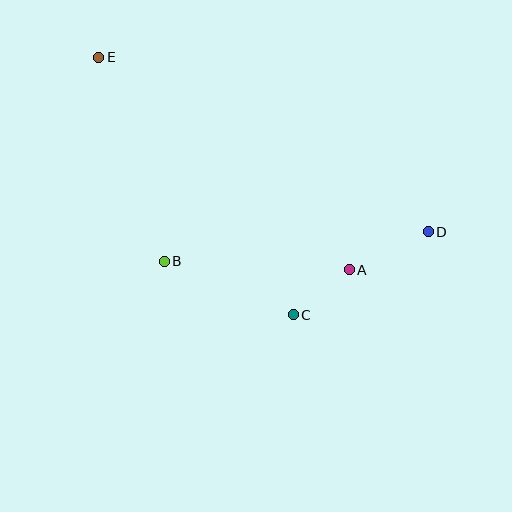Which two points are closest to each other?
Points A and C are closest to each other.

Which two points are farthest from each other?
Points D and E are farthest from each other.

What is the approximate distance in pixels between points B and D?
The distance between B and D is approximately 266 pixels.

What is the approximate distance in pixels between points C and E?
The distance between C and E is approximately 323 pixels.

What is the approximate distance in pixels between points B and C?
The distance between B and C is approximately 140 pixels.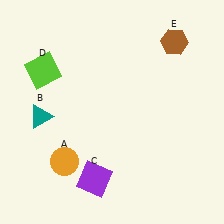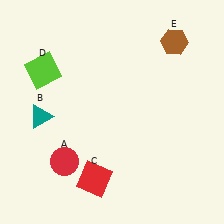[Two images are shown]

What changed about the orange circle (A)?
In Image 1, A is orange. In Image 2, it changed to red.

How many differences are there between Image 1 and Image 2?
There are 2 differences between the two images.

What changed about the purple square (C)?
In Image 1, C is purple. In Image 2, it changed to red.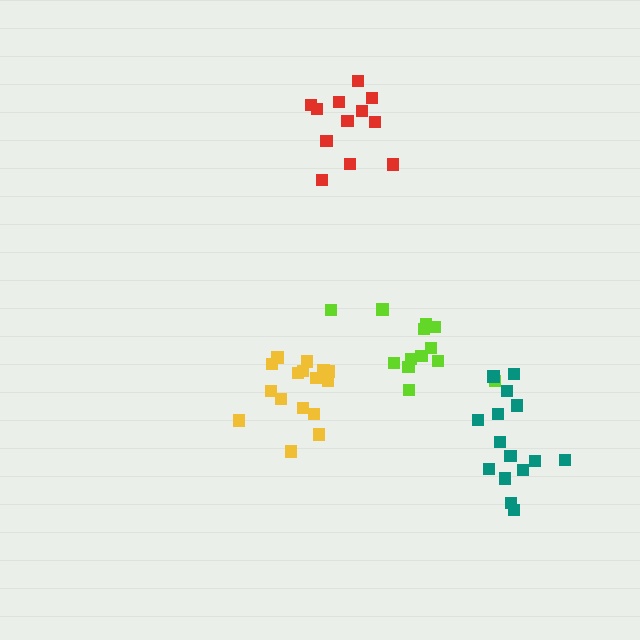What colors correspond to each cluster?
The clusters are colored: red, lime, teal, yellow.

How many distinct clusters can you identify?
There are 4 distinct clusters.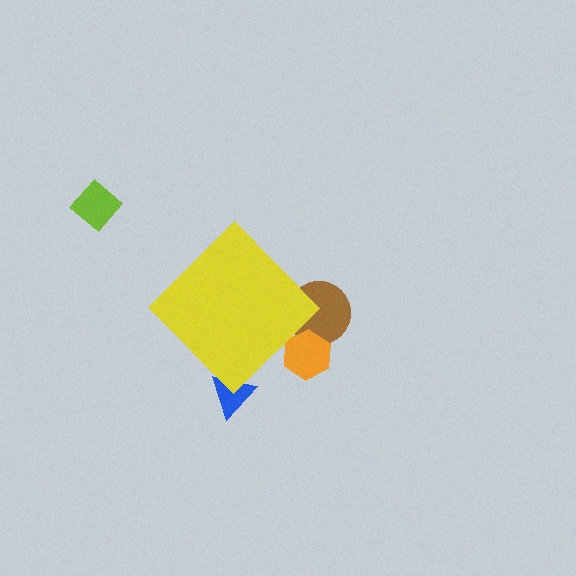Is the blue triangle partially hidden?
Yes, the blue triangle is partially hidden behind the yellow diamond.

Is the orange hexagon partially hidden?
Yes, the orange hexagon is partially hidden behind the yellow diamond.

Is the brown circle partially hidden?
Yes, the brown circle is partially hidden behind the yellow diamond.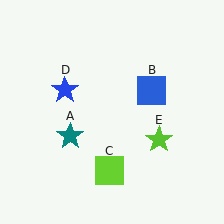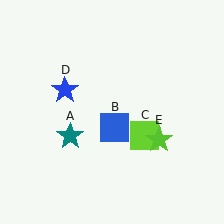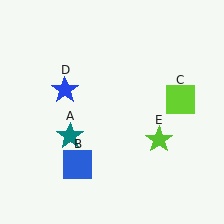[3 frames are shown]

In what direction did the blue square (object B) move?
The blue square (object B) moved down and to the left.